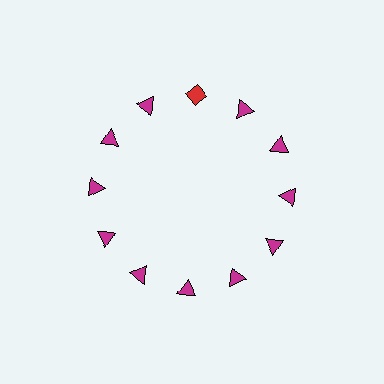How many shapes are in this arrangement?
There are 12 shapes arranged in a ring pattern.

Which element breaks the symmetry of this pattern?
The red diamond at roughly the 12 o'clock position breaks the symmetry. All other shapes are magenta triangles.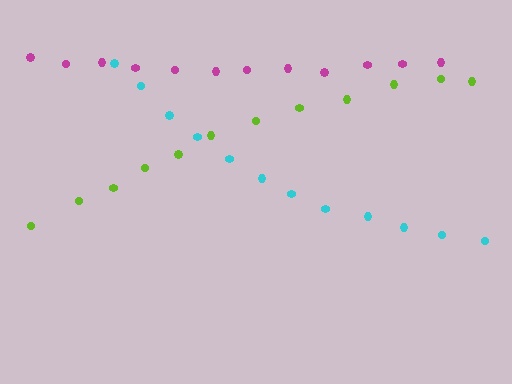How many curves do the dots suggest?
There are 3 distinct paths.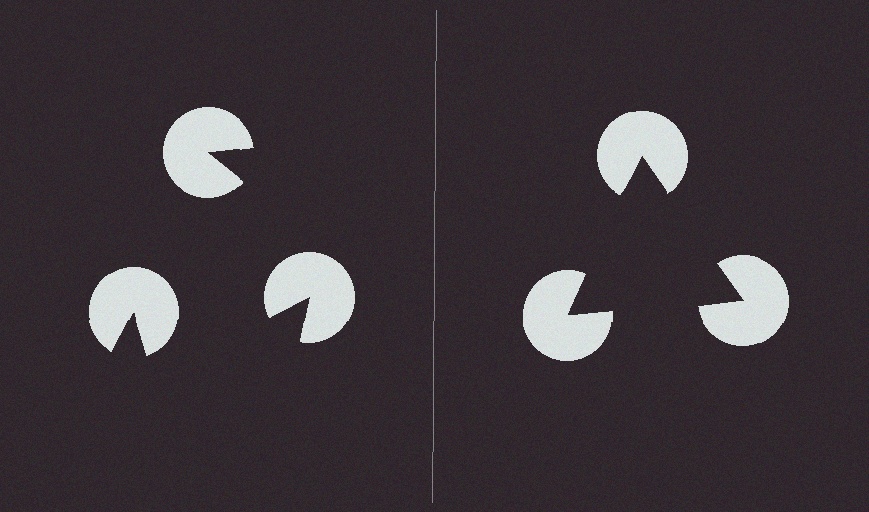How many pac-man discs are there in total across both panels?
6 — 3 on each side.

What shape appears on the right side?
An illusory triangle.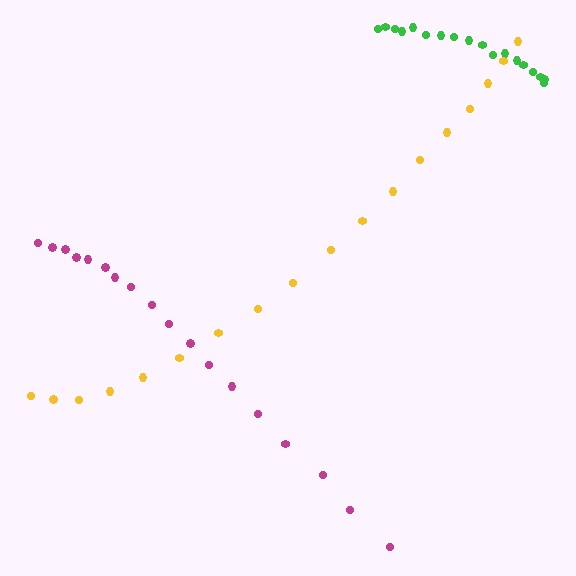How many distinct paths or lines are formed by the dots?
There are 3 distinct paths.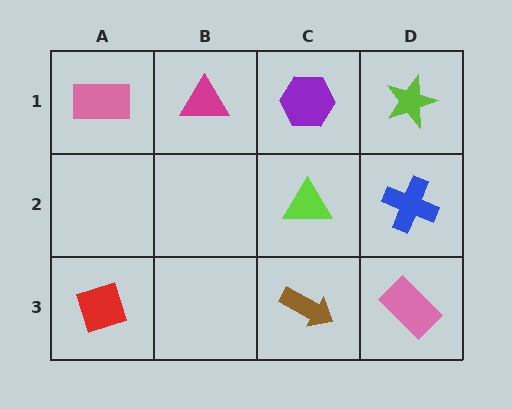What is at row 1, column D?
A lime star.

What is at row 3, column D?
A pink rectangle.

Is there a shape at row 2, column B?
No, that cell is empty.